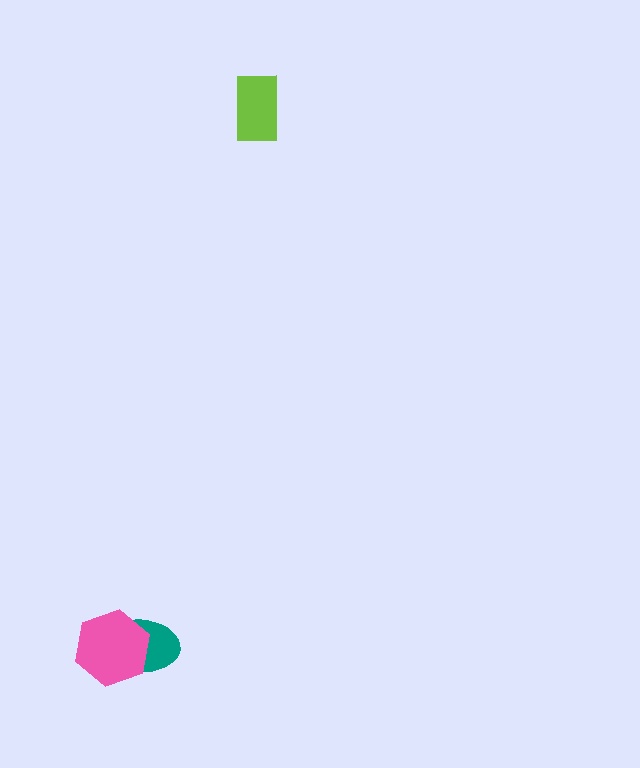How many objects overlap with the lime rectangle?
0 objects overlap with the lime rectangle.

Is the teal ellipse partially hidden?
Yes, it is partially covered by another shape.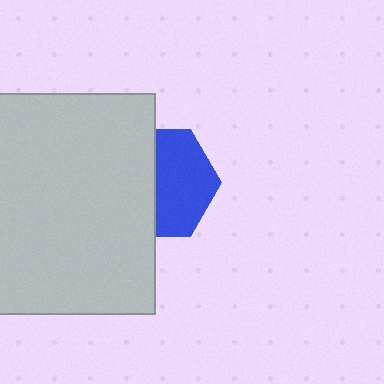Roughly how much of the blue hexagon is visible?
About half of it is visible (roughly 54%).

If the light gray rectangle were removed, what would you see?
You would see the complete blue hexagon.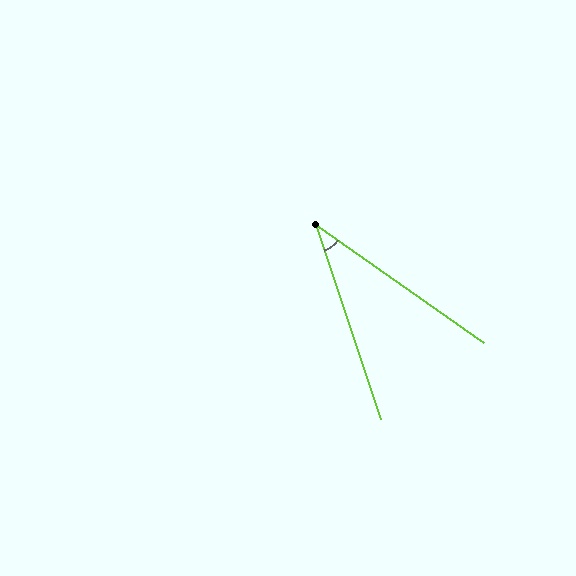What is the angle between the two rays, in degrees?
Approximately 36 degrees.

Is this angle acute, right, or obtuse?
It is acute.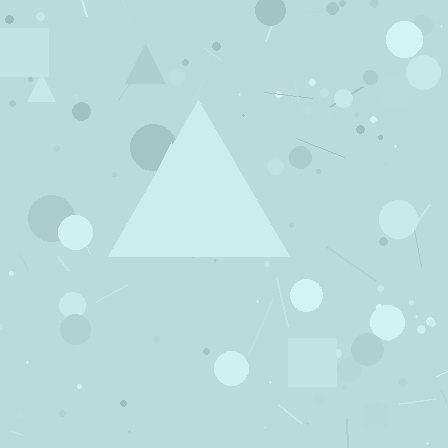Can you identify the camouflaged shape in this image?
The camouflaged shape is a triangle.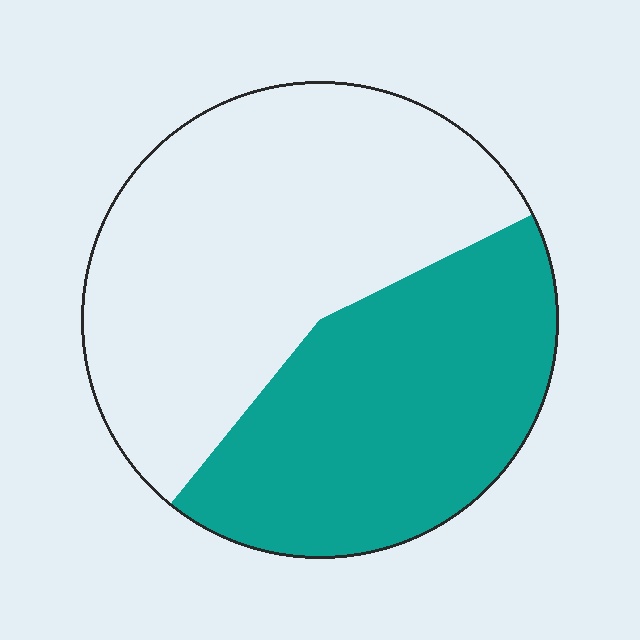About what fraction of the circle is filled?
About two fifths (2/5).